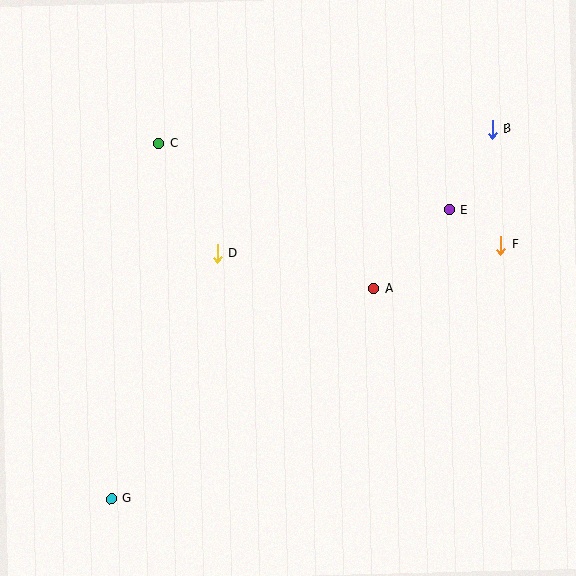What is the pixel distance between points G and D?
The distance between G and D is 267 pixels.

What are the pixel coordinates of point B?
Point B is at (492, 129).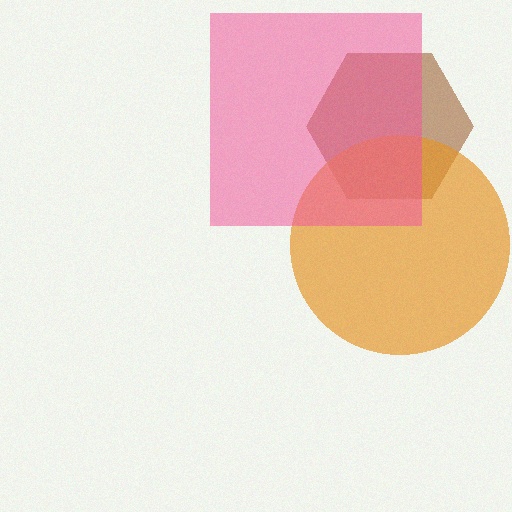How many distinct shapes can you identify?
There are 3 distinct shapes: a brown hexagon, an orange circle, a pink square.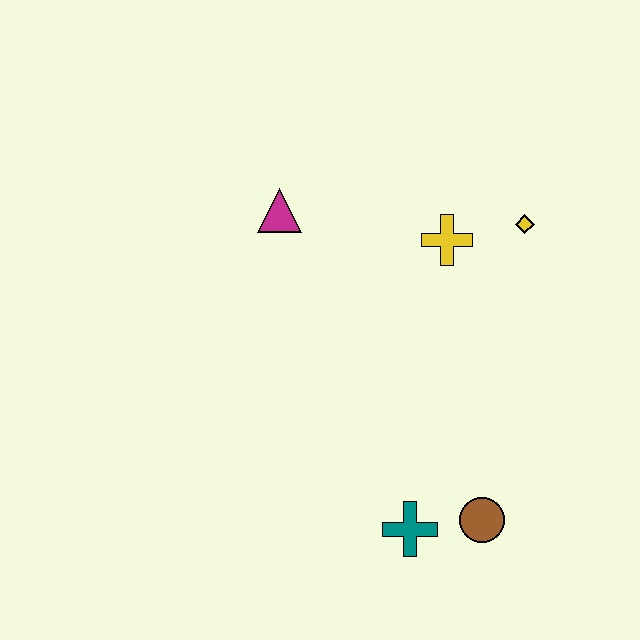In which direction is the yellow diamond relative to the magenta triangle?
The yellow diamond is to the right of the magenta triangle.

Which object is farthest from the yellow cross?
The teal cross is farthest from the yellow cross.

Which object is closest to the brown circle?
The teal cross is closest to the brown circle.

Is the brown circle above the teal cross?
Yes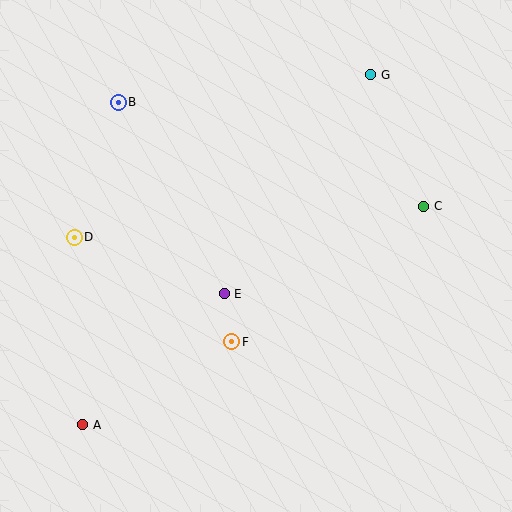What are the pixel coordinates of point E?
Point E is at (224, 294).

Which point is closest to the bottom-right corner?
Point C is closest to the bottom-right corner.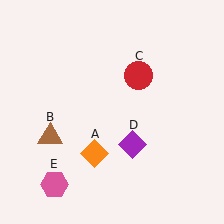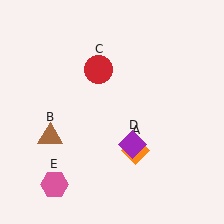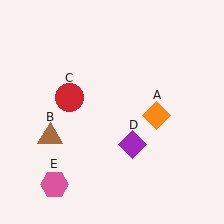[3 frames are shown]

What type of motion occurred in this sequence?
The orange diamond (object A), red circle (object C) rotated counterclockwise around the center of the scene.